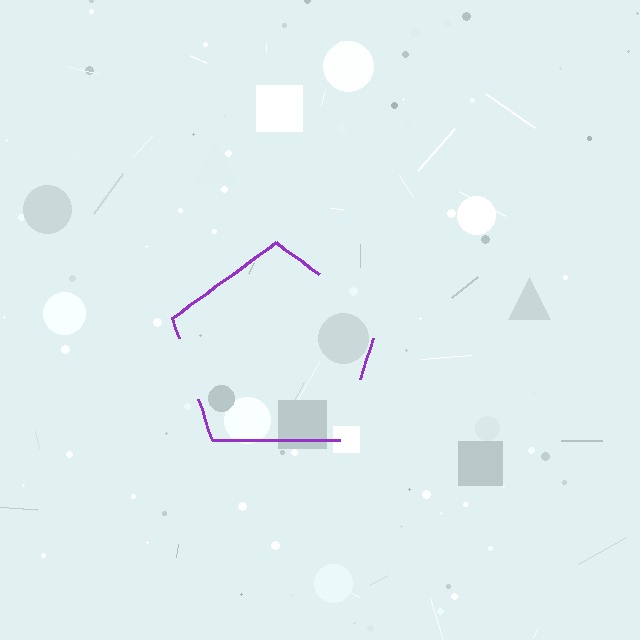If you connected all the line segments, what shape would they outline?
They would outline a pentagon.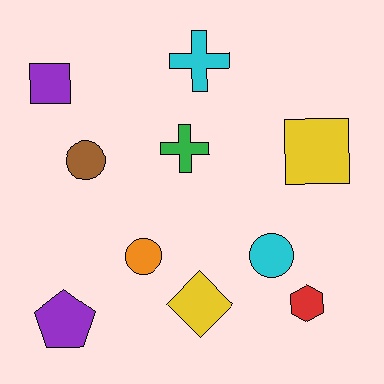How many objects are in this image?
There are 10 objects.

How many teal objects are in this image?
There are no teal objects.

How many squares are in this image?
There are 2 squares.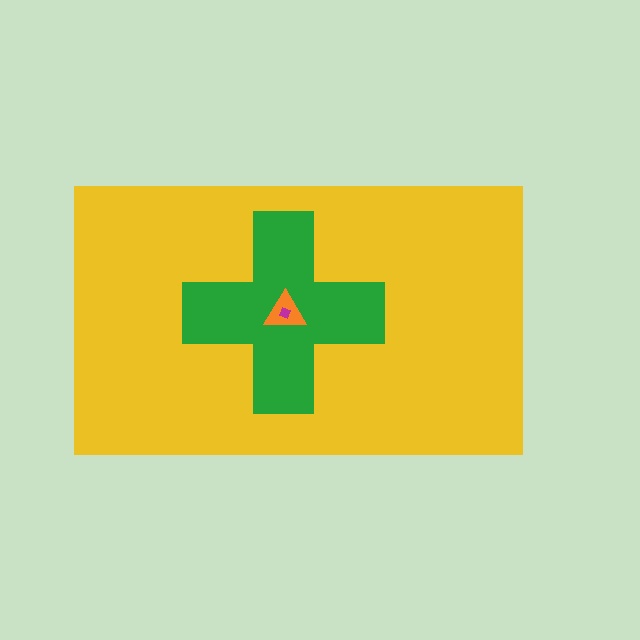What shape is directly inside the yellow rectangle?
The green cross.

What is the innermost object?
The magenta diamond.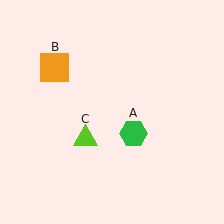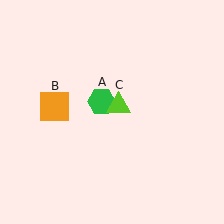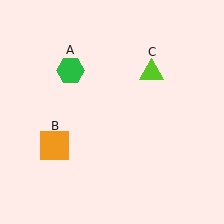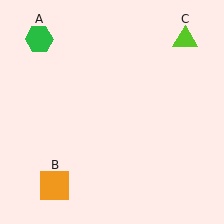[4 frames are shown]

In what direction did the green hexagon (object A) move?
The green hexagon (object A) moved up and to the left.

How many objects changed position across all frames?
3 objects changed position: green hexagon (object A), orange square (object B), lime triangle (object C).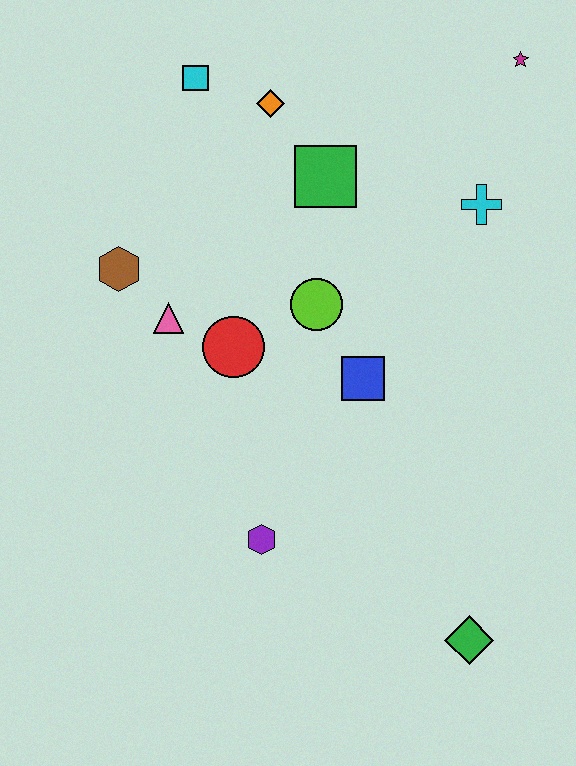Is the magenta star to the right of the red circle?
Yes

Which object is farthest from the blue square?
The magenta star is farthest from the blue square.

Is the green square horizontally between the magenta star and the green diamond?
No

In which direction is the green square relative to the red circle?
The green square is above the red circle.